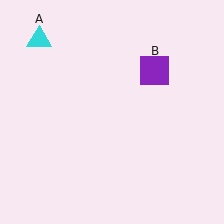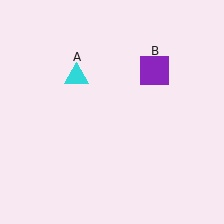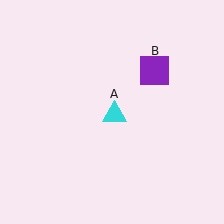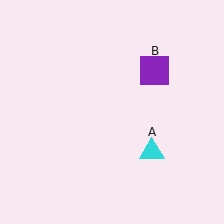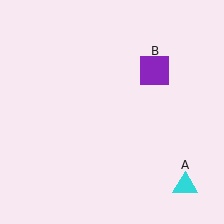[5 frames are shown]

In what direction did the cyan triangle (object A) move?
The cyan triangle (object A) moved down and to the right.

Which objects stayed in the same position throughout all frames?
Purple square (object B) remained stationary.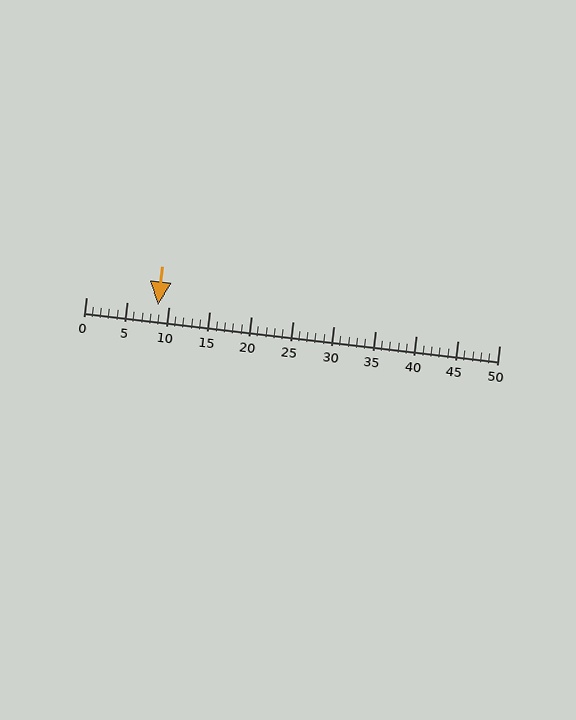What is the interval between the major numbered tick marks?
The major tick marks are spaced 5 units apart.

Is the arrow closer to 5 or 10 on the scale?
The arrow is closer to 10.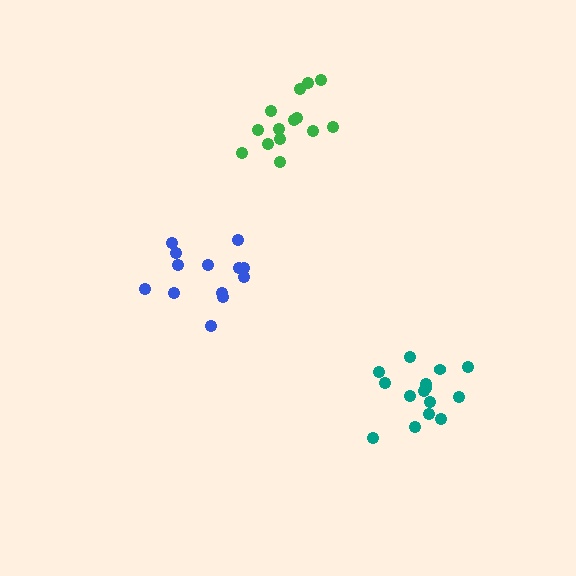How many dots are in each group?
Group 1: 13 dots, Group 2: 15 dots, Group 3: 14 dots (42 total).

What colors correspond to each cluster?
The clusters are colored: blue, teal, green.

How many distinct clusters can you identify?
There are 3 distinct clusters.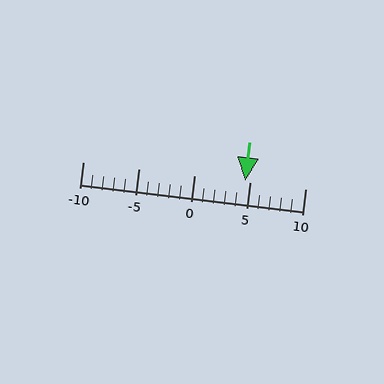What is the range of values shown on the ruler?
The ruler shows values from -10 to 10.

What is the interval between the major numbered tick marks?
The major tick marks are spaced 5 units apart.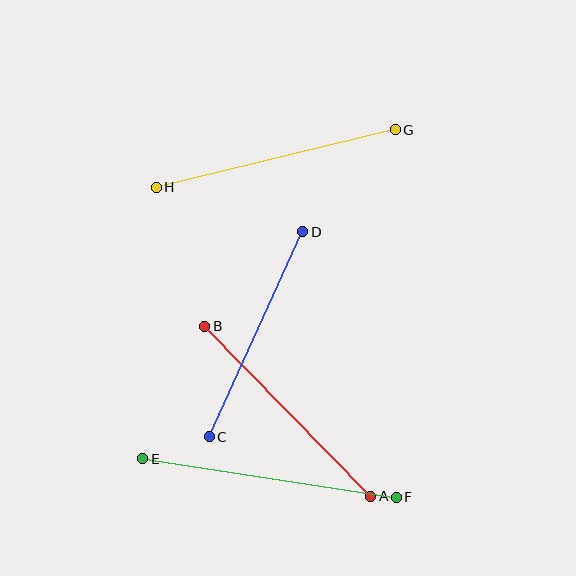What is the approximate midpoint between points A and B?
The midpoint is at approximately (288, 411) pixels.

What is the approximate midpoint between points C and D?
The midpoint is at approximately (256, 334) pixels.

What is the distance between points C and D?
The distance is approximately 226 pixels.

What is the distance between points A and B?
The distance is approximately 238 pixels.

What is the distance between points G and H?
The distance is approximately 246 pixels.